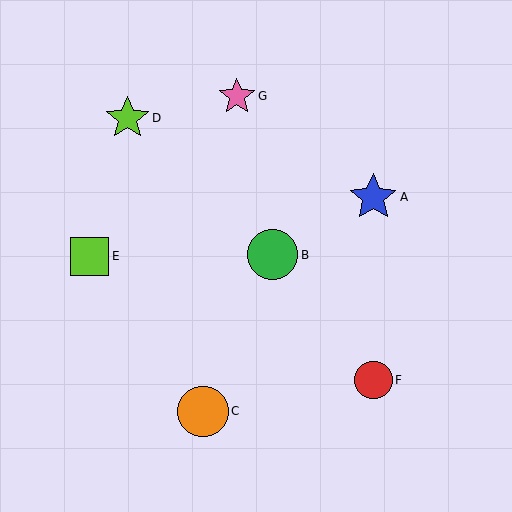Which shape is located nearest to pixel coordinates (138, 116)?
The lime star (labeled D) at (128, 118) is nearest to that location.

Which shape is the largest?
The orange circle (labeled C) is the largest.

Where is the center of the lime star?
The center of the lime star is at (128, 118).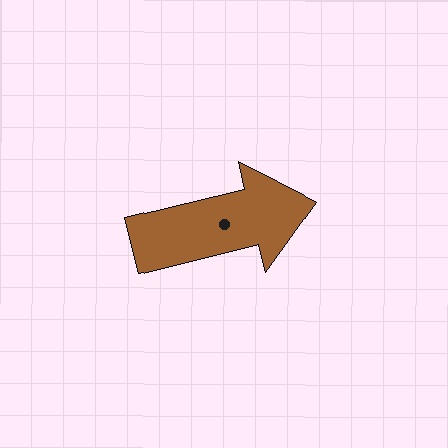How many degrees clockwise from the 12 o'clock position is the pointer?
Approximately 76 degrees.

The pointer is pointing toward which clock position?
Roughly 3 o'clock.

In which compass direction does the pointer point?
East.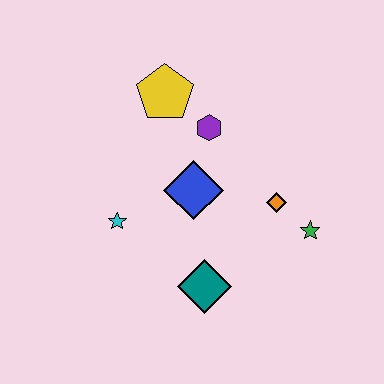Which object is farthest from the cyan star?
The green star is farthest from the cyan star.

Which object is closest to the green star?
The orange diamond is closest to the green star.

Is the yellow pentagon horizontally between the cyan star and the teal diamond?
Yes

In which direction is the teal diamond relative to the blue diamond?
The teal diamond is below the blue diamond.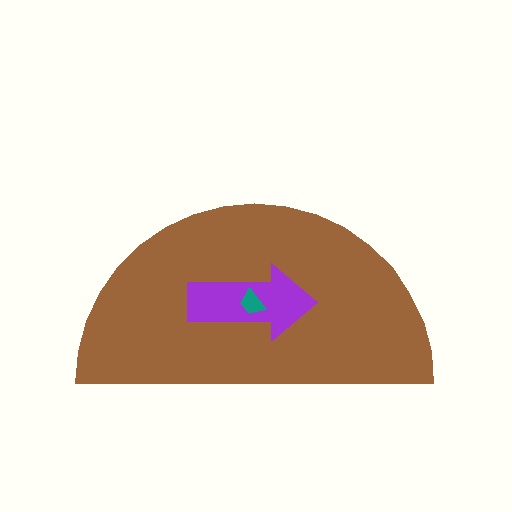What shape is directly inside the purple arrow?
The teal trapezoid.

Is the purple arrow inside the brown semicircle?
Yes.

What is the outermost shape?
The brown semicircle.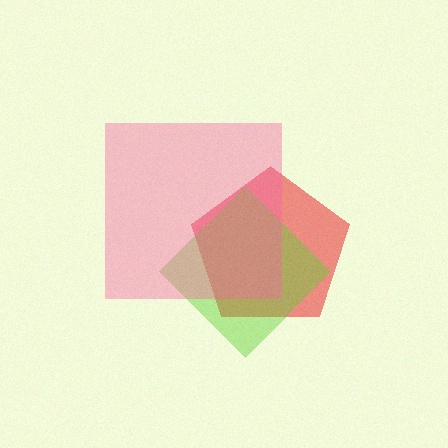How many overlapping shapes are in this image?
There are 3 overlapping shapes in the image.